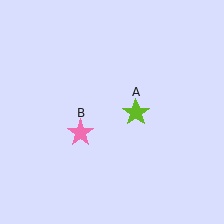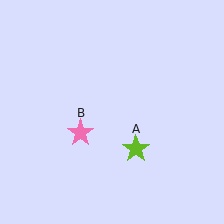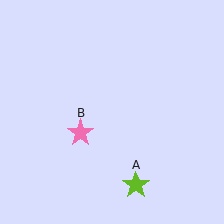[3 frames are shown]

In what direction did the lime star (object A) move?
The lime star (object A) moved down.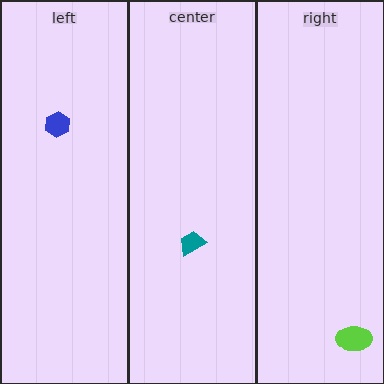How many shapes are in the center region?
1.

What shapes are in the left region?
The blue hexagon.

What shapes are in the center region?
The teal trapezoid.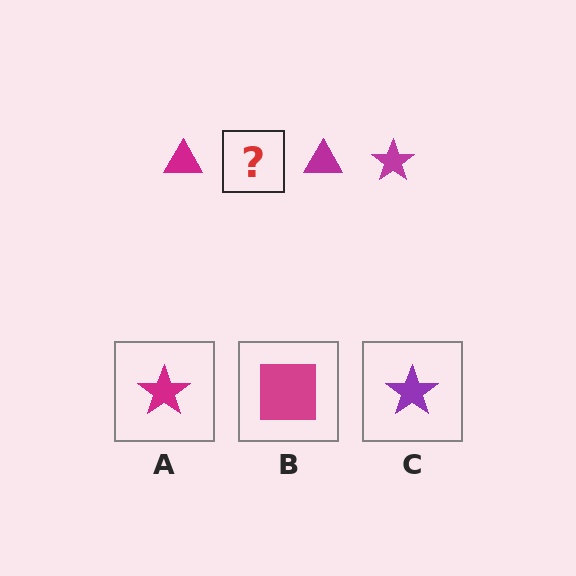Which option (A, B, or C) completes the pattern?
A.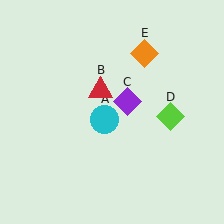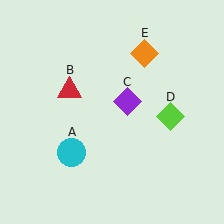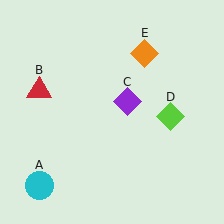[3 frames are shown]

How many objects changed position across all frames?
2 objects changed position: cyan circle (object A), red triangle (object B).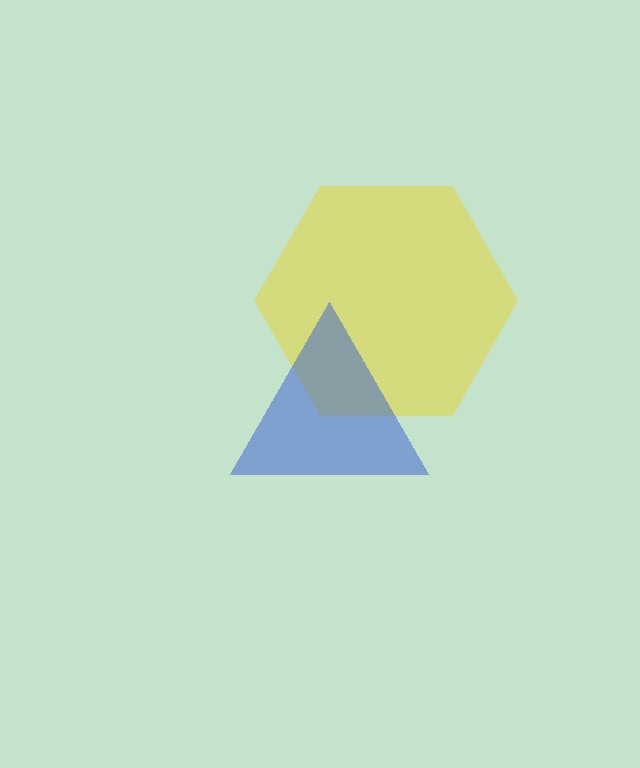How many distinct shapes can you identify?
There are 2 distinct shapes: a yellow hexagon, a blue triangle.